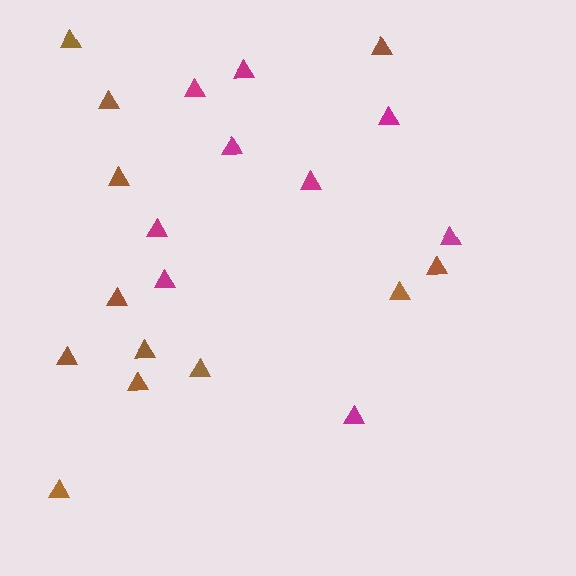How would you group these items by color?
There are 2 groups: one group of magenta triangles (9) and one group of brown triangles (12).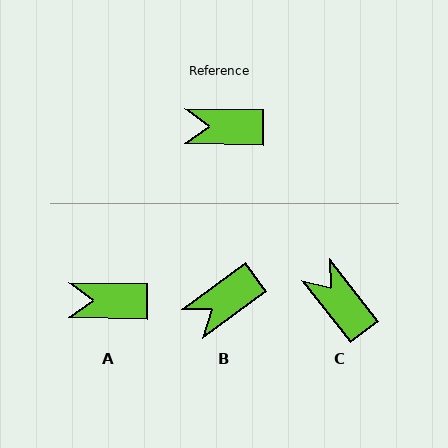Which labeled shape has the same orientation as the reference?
A.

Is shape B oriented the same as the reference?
No, it is off by about 37 degrees.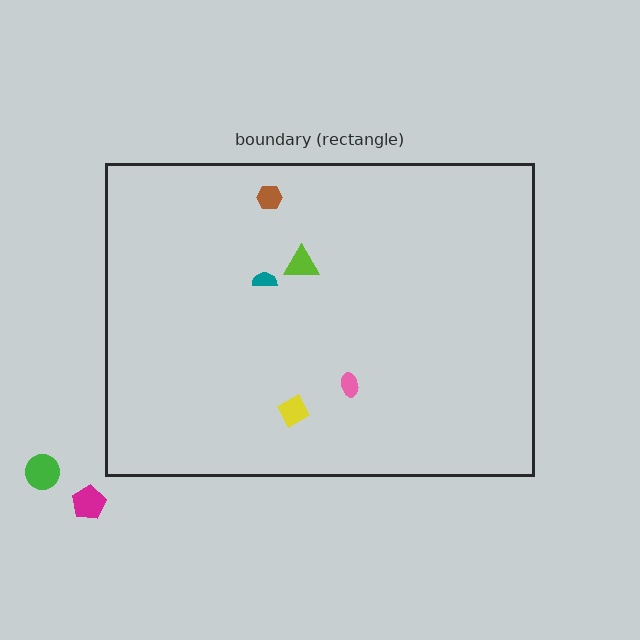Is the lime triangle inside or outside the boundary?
Inside.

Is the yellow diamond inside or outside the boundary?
Inside.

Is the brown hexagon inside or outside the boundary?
Inside.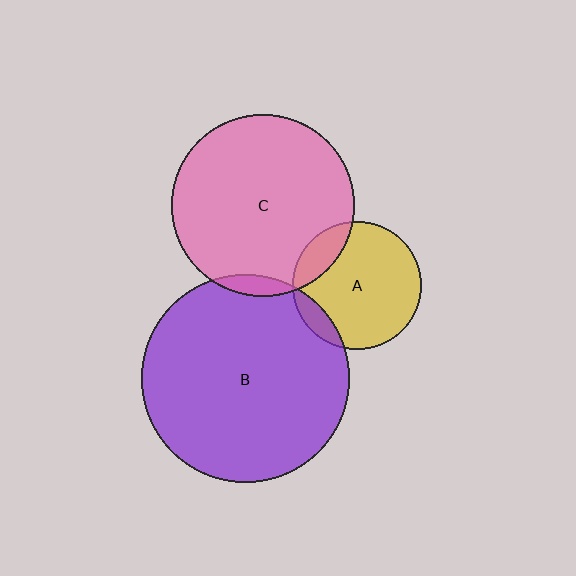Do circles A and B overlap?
Yes.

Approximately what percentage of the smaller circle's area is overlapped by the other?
Approximately 10%.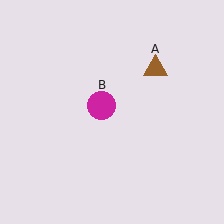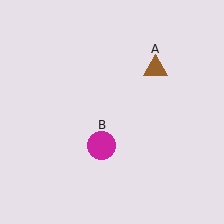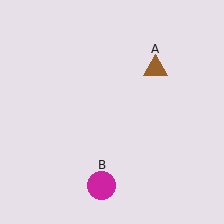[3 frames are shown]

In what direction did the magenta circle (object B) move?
The magenta circle (object B) moved down.